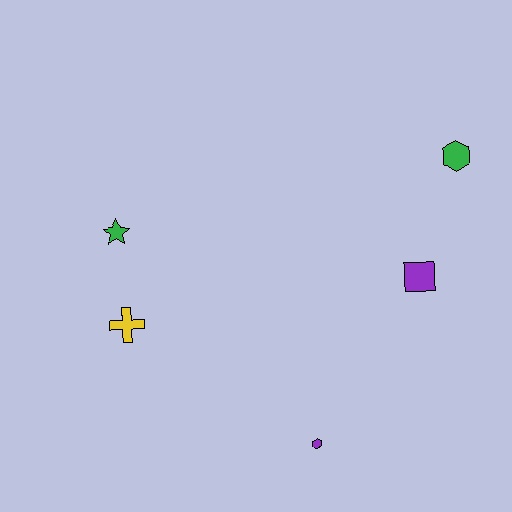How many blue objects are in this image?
There are no blue objects.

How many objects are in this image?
There are 5 objects.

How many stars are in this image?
There is 1 star.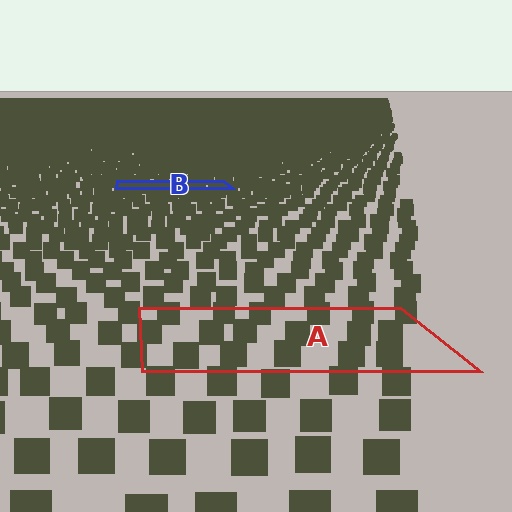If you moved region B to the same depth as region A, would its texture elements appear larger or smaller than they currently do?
They would appear larger. At a closer depth, the same texture elements are projected at a bigger on-screen size.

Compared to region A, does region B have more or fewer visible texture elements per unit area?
Region B has more texture elements per unit area — they are packed more densely because it is farther away.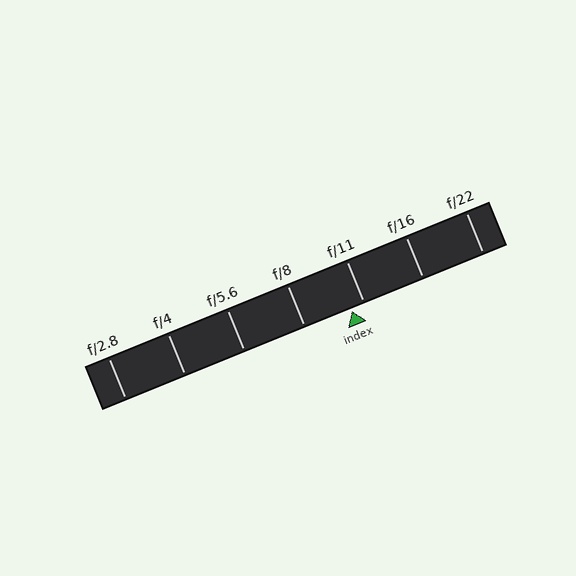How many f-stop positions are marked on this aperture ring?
There are 7 f-stop positions marked.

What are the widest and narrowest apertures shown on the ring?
The widest aperture shown is f/2.8 and the narrowest is f/22.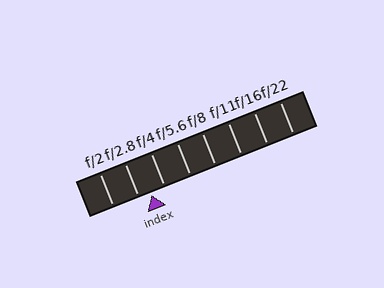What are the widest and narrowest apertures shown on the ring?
The widest aperture shown is f/2 and the narrowest is f/22.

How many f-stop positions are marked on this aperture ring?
There are 8 f-stop positions marked.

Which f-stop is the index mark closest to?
The index mark is closest to f/2.8.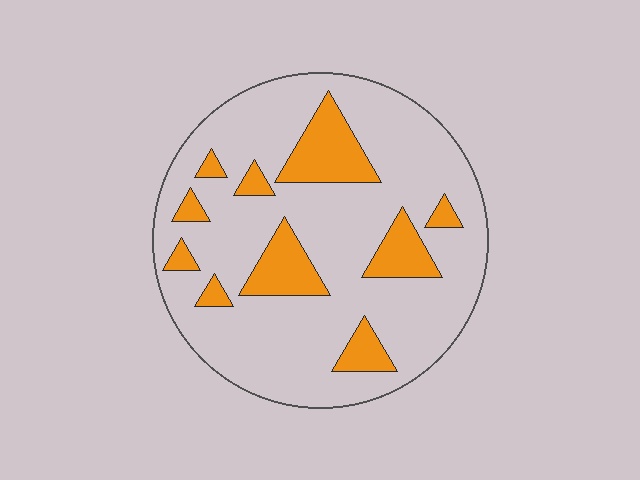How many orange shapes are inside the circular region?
10.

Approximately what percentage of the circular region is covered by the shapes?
Approximately 20%.